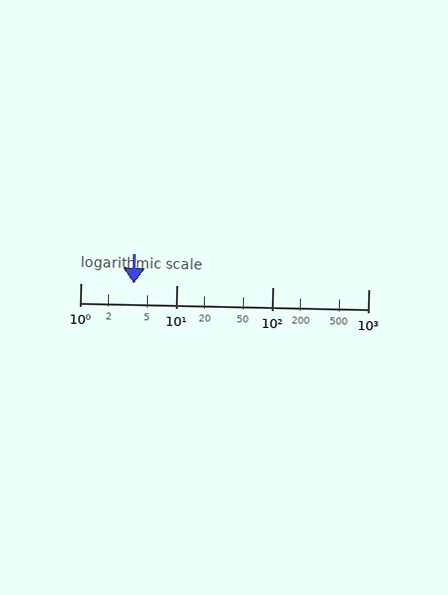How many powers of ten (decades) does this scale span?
The scale spans 3 decades, from 1 to 1000.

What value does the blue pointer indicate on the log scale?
The pointer indicates approximately 3.6.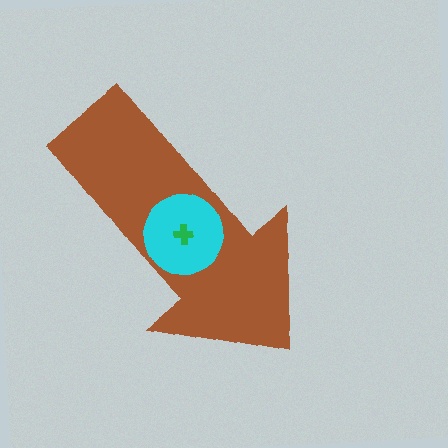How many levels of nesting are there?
3.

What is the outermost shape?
The brown arrow.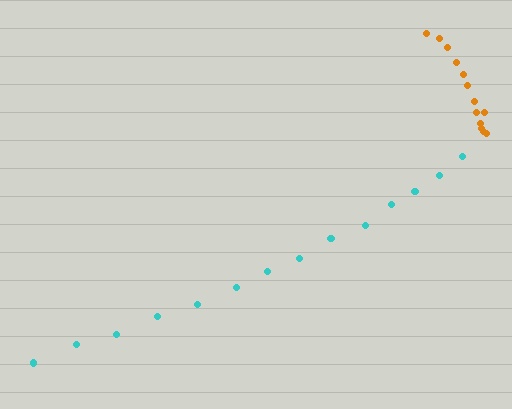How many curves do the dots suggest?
There are 2 distinct paths.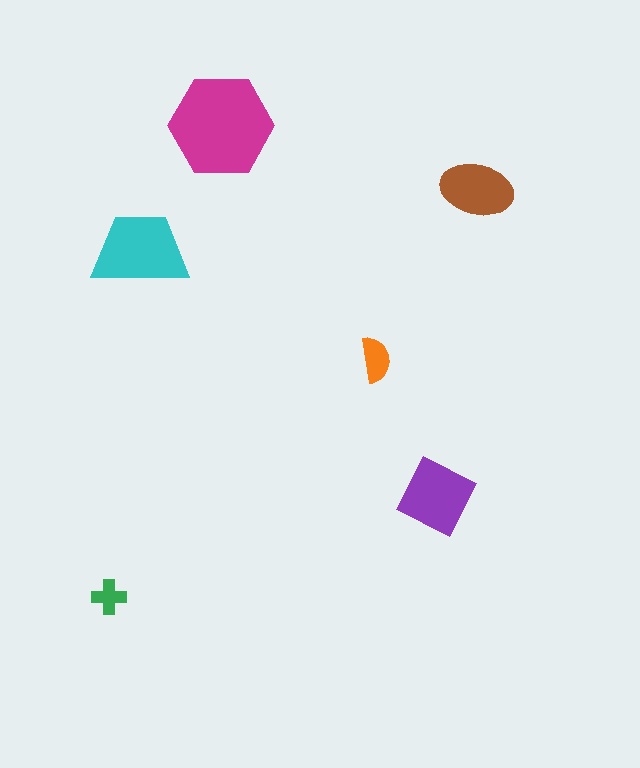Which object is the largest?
The magenta hexagon.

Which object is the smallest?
The green cross.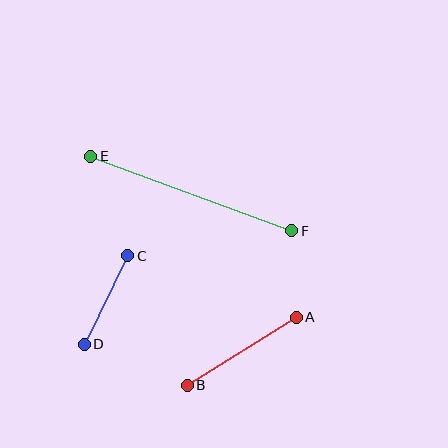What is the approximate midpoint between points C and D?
The midpoint is at approximately (106, 300) pixels.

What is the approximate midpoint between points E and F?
The midpoint is at approximately (191, 193) pixels.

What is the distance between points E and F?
The distance is approximately 215 pixels.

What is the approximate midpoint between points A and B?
The midpoint is at approximately (242, 351) pixels.